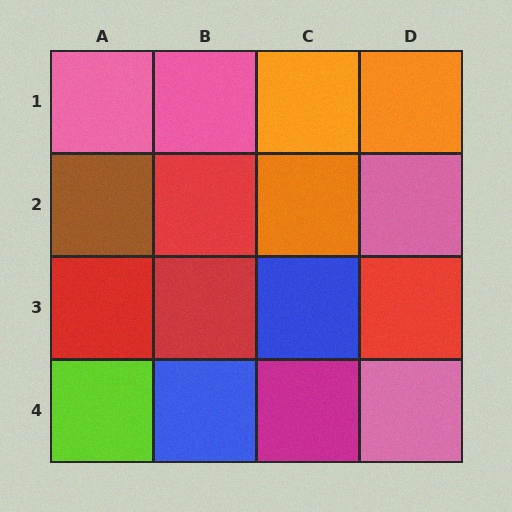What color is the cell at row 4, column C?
Magenta.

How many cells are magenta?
1 cell is magenta.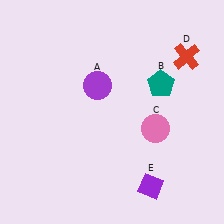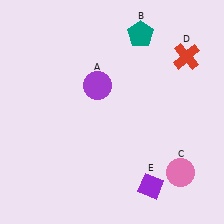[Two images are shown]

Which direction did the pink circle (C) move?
The pink circle (C) moved down.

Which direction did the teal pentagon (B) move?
The teal pentagon (B) moved up.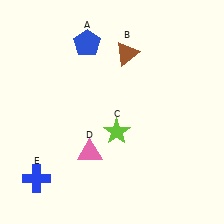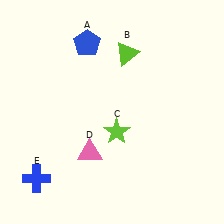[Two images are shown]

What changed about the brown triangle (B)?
In Image 1, B is brown. In Image 2, it changed to lime.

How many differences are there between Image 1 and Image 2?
There is 1 difference between the two images.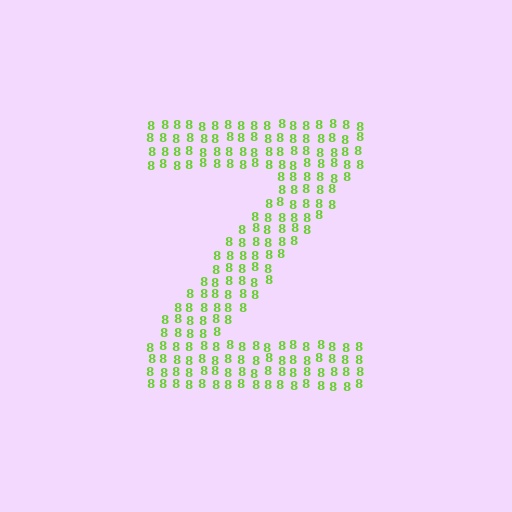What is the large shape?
The large shape is the letter Z.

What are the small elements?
The small elements are digit 8's.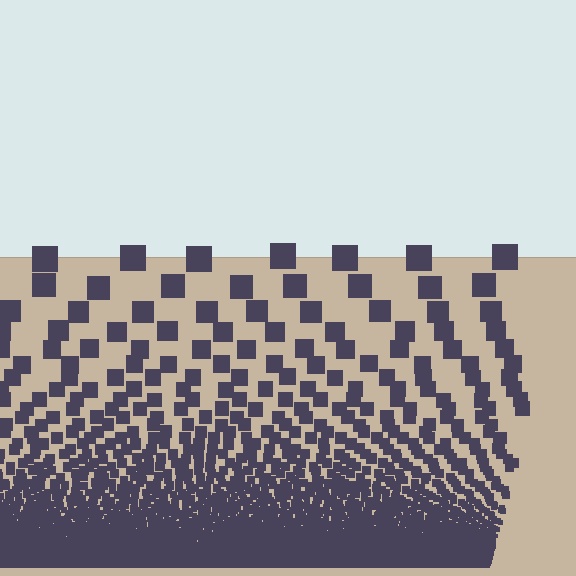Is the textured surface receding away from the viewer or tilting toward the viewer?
The surface appears to tilt toward the viewer. Texture elements get larger and sparser toward the top.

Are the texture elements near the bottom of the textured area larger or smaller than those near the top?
Smaller. The gradient is inverted — elements near the bottom are smaller and denser.